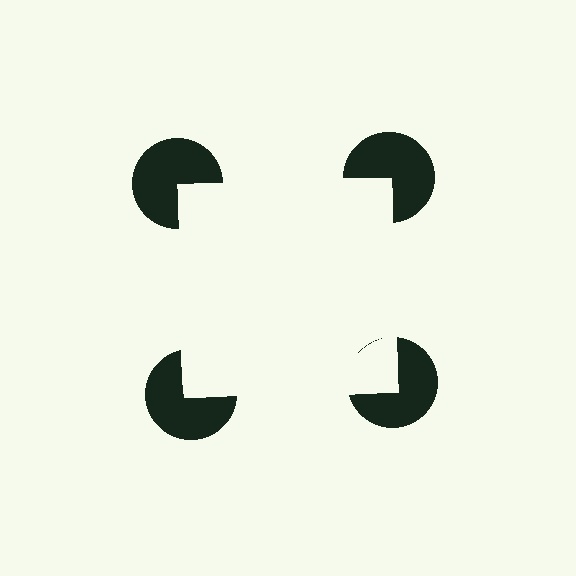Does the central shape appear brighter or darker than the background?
It typically appears slightly brighter than the background, even though no actual brightness change is drawn.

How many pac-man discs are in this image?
There are 4 — one at each vertex of the illusory square.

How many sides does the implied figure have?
4 sides.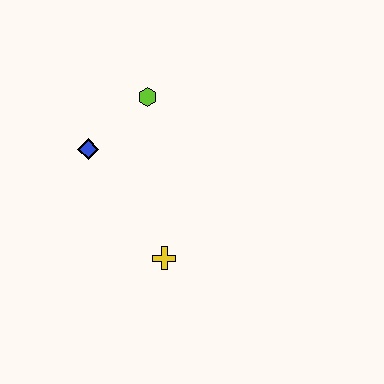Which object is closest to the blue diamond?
The lime hexagon is closest to the blue diamond.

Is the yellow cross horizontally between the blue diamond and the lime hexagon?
No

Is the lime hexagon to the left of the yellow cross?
Yes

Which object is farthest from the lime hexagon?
The yellow cross is farthest from the lime hexagon.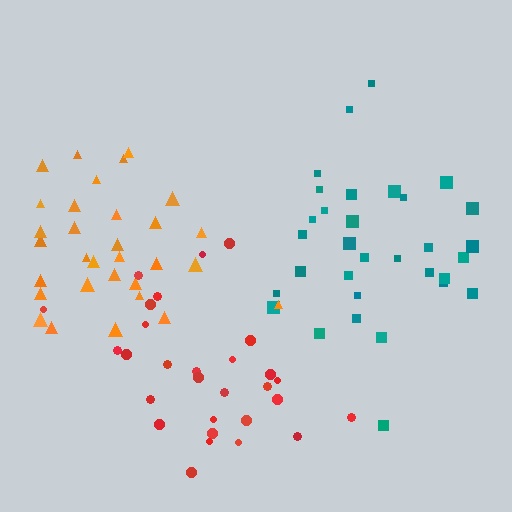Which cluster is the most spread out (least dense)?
Red.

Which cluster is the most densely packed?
Orange.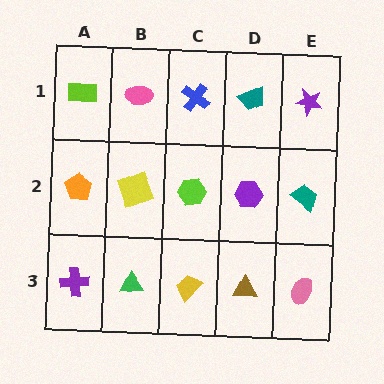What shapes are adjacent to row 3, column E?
A teal trapezoid (row 2, column E), a brown triangle (row 3, column D).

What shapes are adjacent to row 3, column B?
A yellow square (row 2, column B), a purple cross (row 3, column A), a yellow trapezoid (row 3, column C).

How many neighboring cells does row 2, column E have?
3.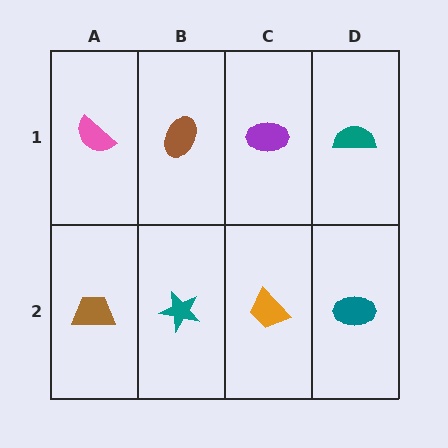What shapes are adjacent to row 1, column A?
A brown trapezoid (row 2, column A), a brown ellipse (row 1, column B).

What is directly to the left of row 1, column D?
A purple ellipse.